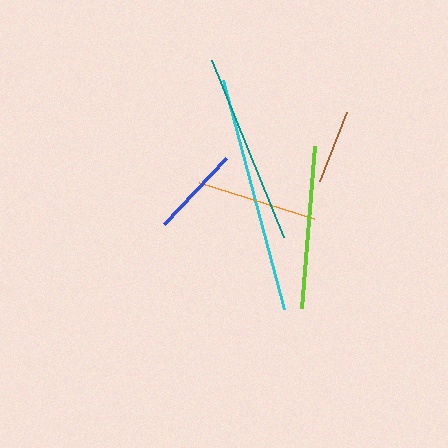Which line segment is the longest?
The cyan line is the longest at approximately 236 pixels.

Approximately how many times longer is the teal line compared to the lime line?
The teal line is approximately 1.2 times the length of the lime line.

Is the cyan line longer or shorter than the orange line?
The cyan line is longer than the orange line.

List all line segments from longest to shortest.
From longest to shortest: cyan, teal, lime, orange, blue, brown.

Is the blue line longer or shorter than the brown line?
The blue line is longer than the brown line.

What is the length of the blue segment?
The blue segment is approximately 90 pixels long.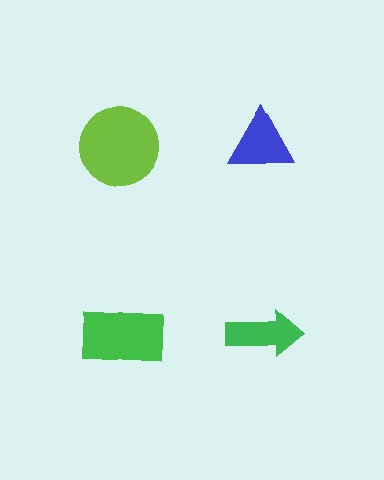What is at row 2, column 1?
A green rectangle.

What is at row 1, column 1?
A lime circle.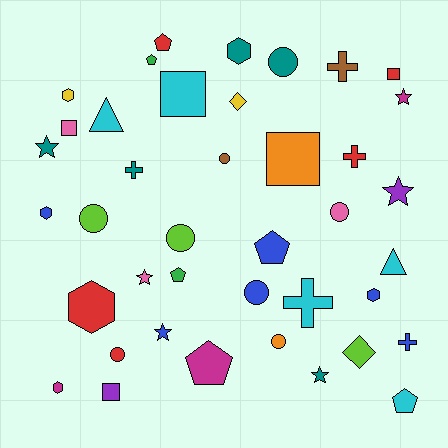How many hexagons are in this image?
There are 6 hexagons.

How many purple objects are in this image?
There are 2 purple objects.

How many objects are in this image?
There are 40 objects.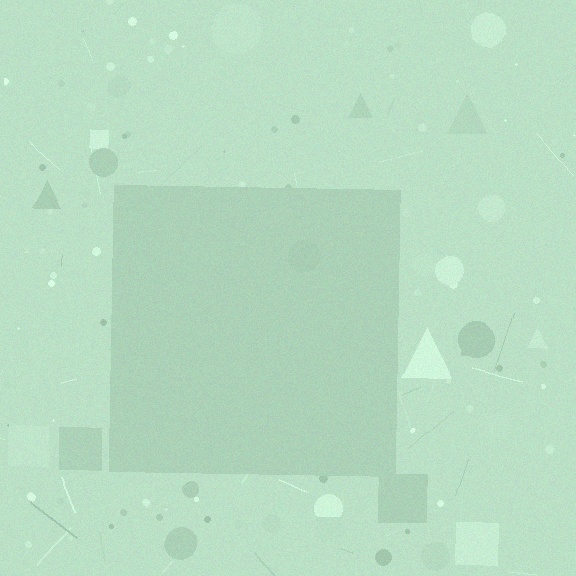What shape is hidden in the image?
A square is hidden in the image.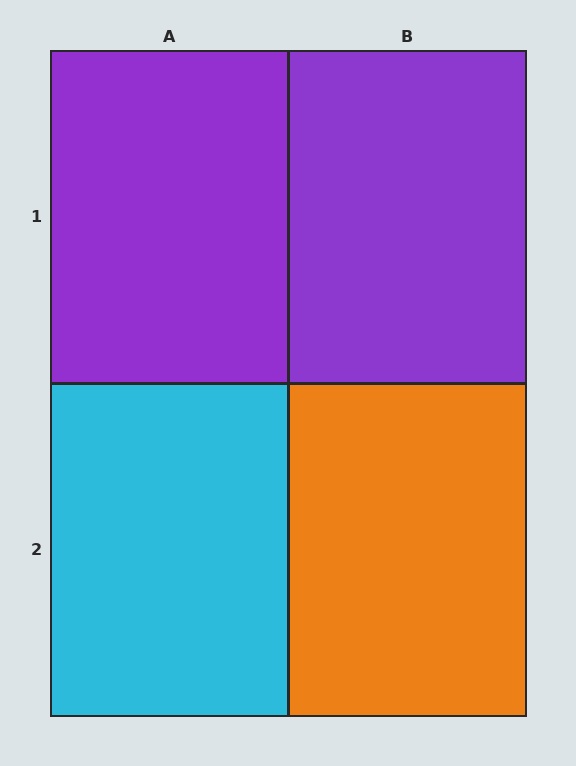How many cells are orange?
1 cell is orange.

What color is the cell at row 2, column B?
Orange.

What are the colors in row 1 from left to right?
Purple, purple.